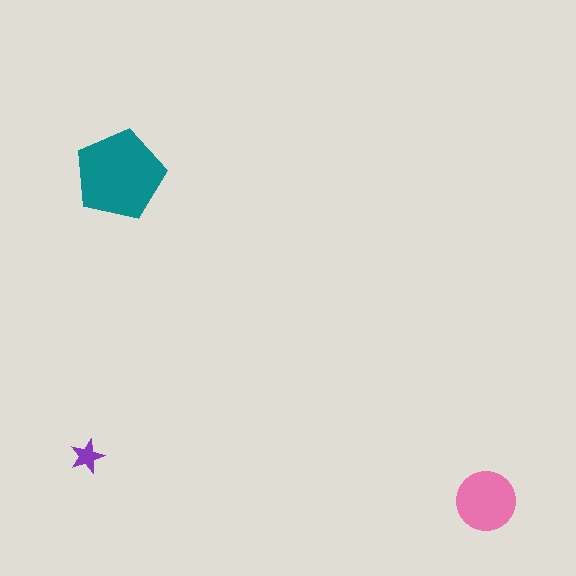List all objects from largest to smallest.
The teal pentagon, the pink circle, the purple star.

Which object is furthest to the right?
The pink circle is rightmost.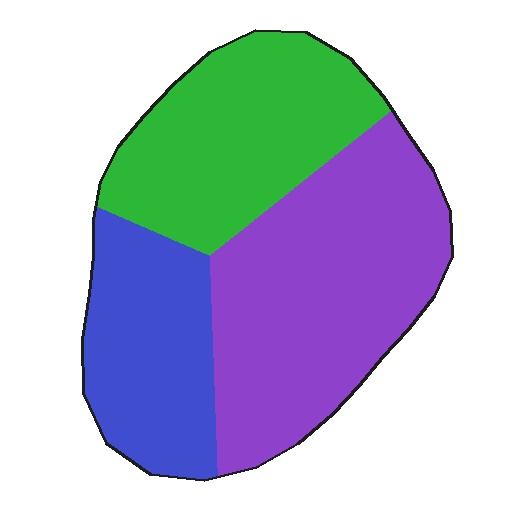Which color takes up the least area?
Blue, at roughly 25%.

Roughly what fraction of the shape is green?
Green covers 32% of the shape.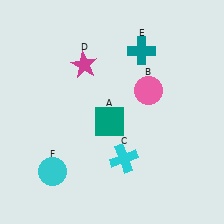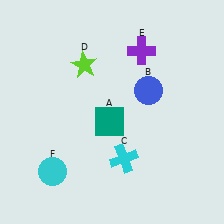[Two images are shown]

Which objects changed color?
B changed from pink to blue. D changed from magenta to lime. E changed from teal to purple.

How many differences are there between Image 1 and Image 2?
There are 3 differences between the two images.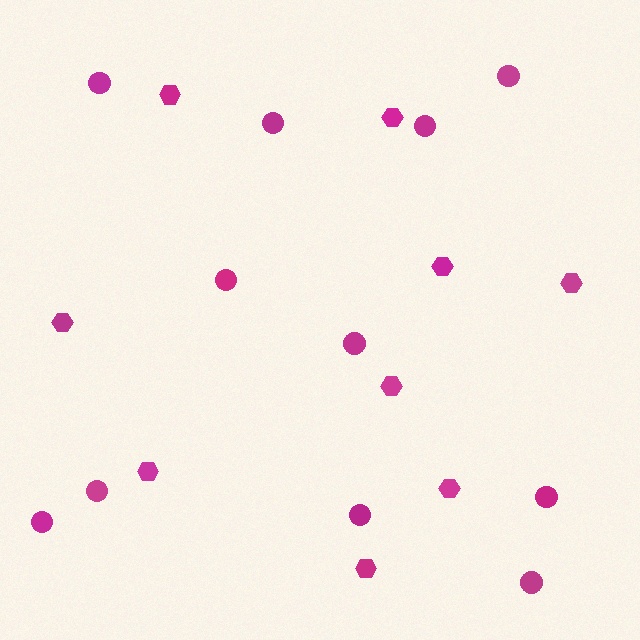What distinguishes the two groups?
There are 2 groups: one group of circles (11) and one group of hexagons (9).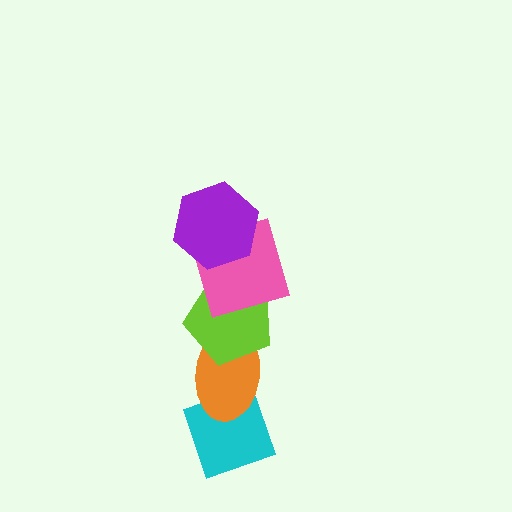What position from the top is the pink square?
The pink square is 2nd from the top.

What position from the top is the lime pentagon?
The lime pentagon is 3rd from the top.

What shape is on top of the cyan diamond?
The orange ellipse is on top of the cyan diamond.